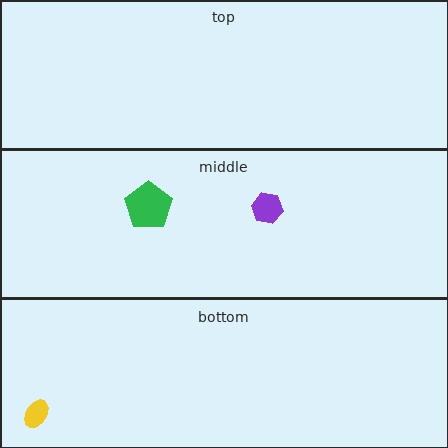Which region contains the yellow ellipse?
The bottom region.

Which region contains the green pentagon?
The middle region.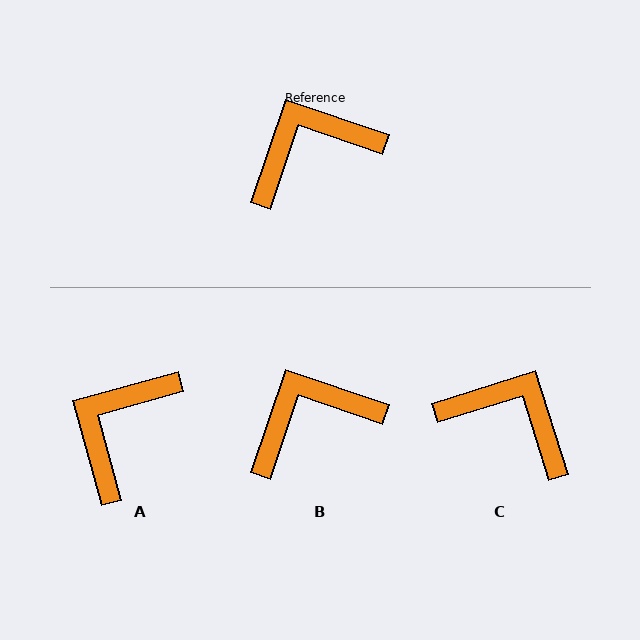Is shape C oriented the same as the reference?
No, it is off by about 54 degrees.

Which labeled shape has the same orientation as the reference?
B.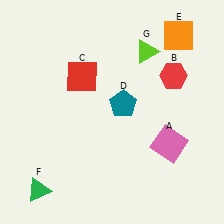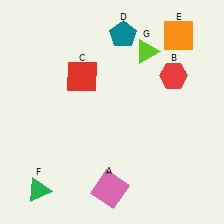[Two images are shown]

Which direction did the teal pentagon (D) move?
The teal pentagon (D) moved up.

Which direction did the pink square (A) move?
The pink square (A) moved left.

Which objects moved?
The objects that moved are: the pink square (A), the teal pentagon (D).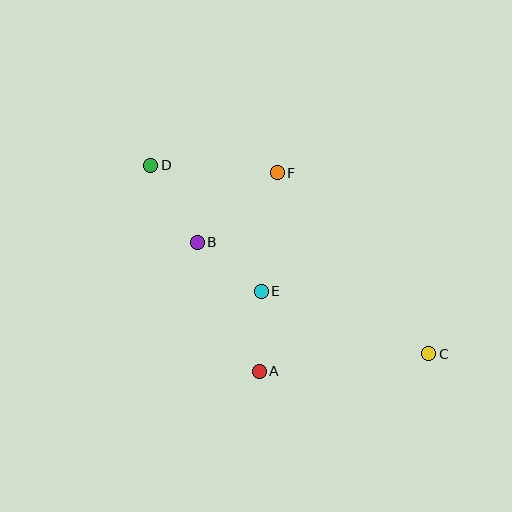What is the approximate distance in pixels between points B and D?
The distance between B and D is approximately 90 pixels.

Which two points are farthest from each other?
Points C and D are farthest from each other.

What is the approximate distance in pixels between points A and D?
The distance between A and D is approximately 233 pixels.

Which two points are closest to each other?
Points A and E are closest to each other.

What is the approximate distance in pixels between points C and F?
The distance between C and F is approximately 236 pixels.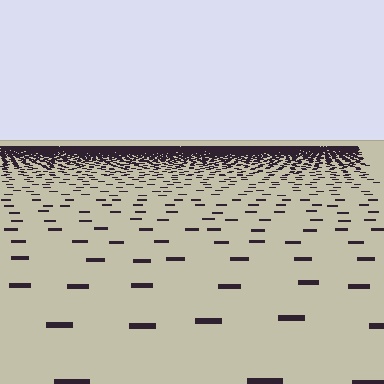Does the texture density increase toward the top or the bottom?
Density increases toward the top.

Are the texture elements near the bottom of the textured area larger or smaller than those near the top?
Larger. Near the bottom, elements are closer to the viewer and appear at a bigger on-screen size.